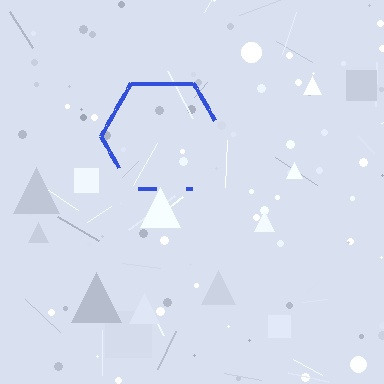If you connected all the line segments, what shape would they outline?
They would outline a hexagon.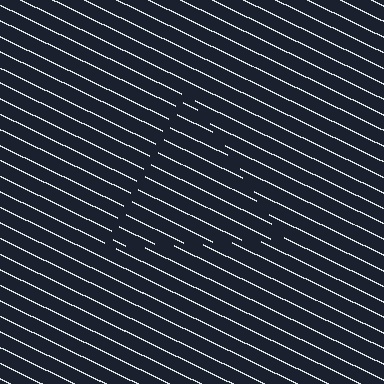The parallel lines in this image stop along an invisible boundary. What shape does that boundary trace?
An illusory triangle. The interior of the shape contains the same grating, shifted by half a period — the contour is defined by the phase discontinuity where line-ends from the inner and outer gratings abut.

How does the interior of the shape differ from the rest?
The interior of the shape contains the same grating, shifted by half a period — the contour is defined by the phase discontinuity where line-ends from the inner and outer gratings abut.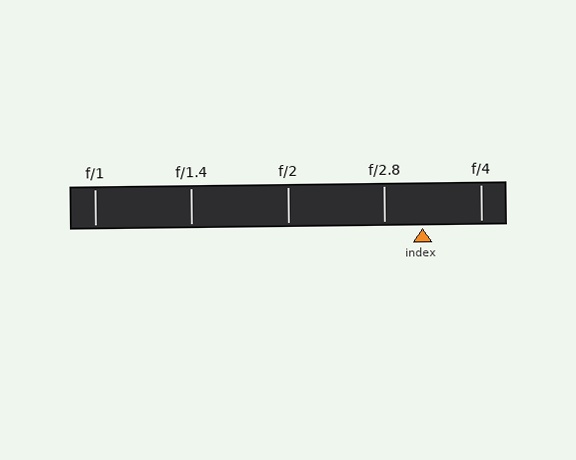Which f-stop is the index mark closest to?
The index mark is closest to f/2.8.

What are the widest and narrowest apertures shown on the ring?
The widest aperture shown is f/1 and the narrowest is f/4.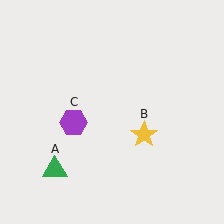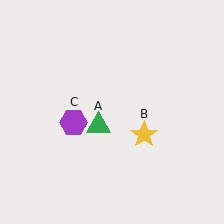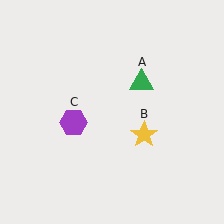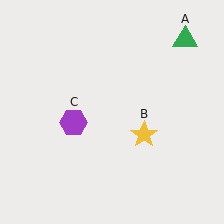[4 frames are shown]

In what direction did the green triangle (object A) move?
The green triangle (object A) moved up and to the right.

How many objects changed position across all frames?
1 object changed position: green triangle (object A).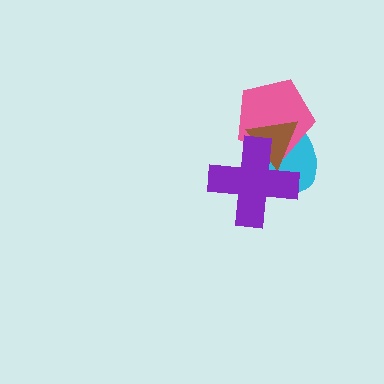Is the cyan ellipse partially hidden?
Yes, it is partially covered by another shape.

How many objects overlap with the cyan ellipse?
3 objects overlap with the cyan ellipse.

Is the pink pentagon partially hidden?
Yes, it is partially covered by another shape.